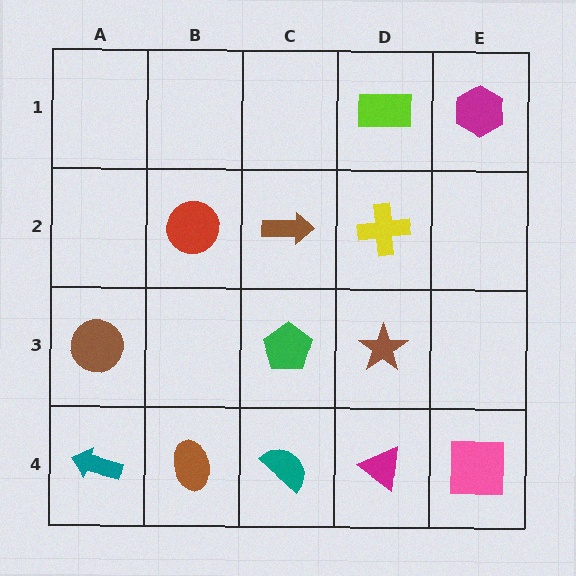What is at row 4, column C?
A teal semicircle.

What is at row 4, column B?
A brown ellipse.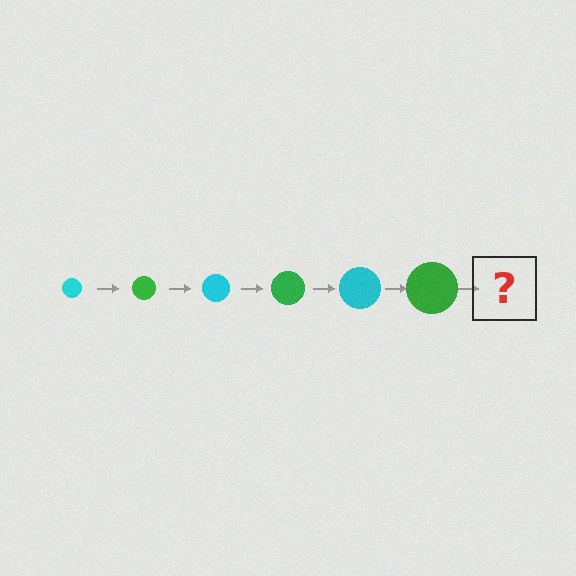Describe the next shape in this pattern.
It should be a cyan circle, larger than the previous one.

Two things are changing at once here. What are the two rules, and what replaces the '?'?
The two rules are that the circle grows larger each step and the color cycles through cyan and green. The '?' should be a cyan circle, larger than the previous one.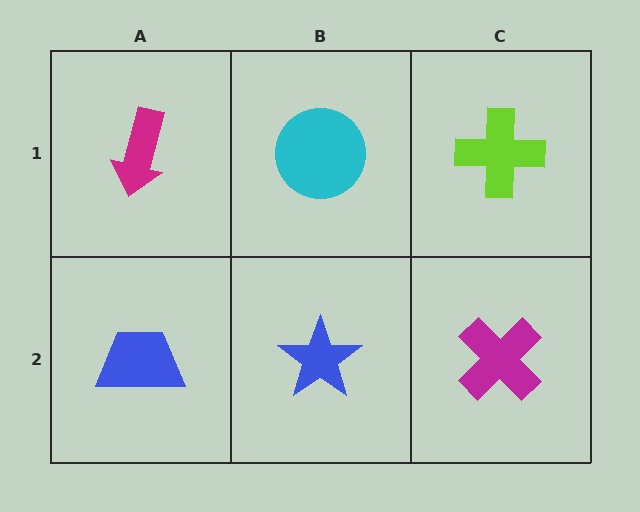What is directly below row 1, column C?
A magenta cross.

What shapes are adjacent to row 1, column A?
A blue trapezoid (row 2, column A), a cyan circle (row 1, column B).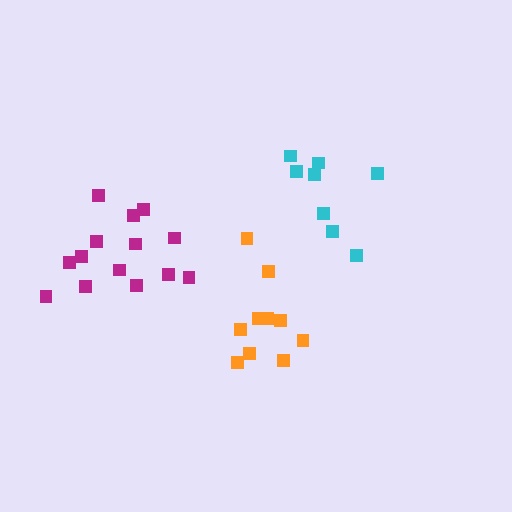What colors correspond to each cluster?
The clusters are colored: orange, magenta, cyan.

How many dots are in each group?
Group 1: 10 dots, Group 2: 14 dots, Group 3: 8 dots (32 total).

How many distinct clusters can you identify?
There are 3 distinct clusters.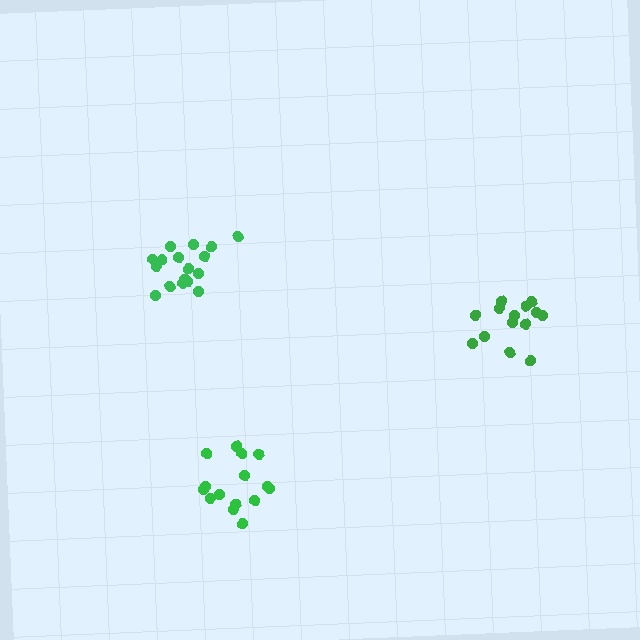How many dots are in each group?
Group 1: 17 dots, Group 2: 15 dots, Group 3: 14 dots (46 total).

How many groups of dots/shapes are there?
There are 3 groups.